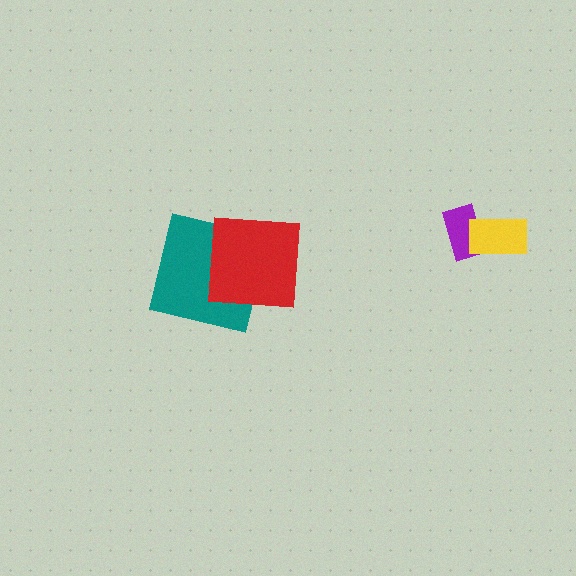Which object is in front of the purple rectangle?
The yellow rectangle is in front of the purple rectangle.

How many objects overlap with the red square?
1 object overlaps with the red square.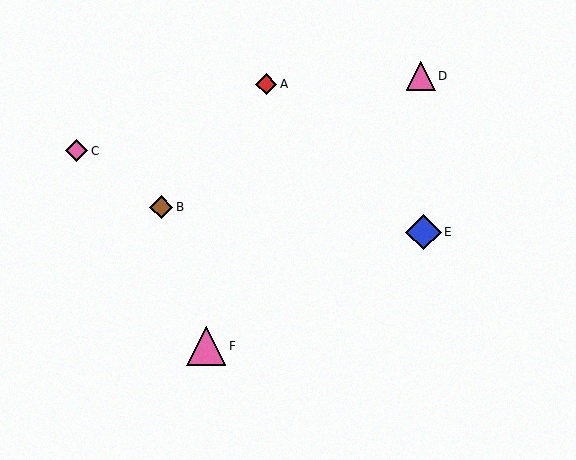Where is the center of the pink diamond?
The center of the pink diamond is at (77, 151).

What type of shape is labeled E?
Shape E is a blue diamond.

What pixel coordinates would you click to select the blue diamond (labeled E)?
Click at (423, 232) to select the blue diamond E.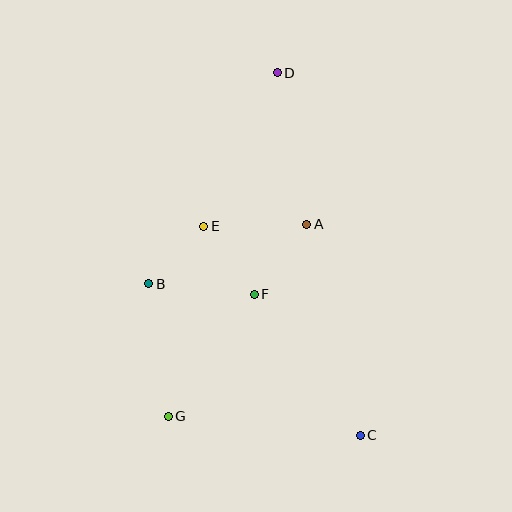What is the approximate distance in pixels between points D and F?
The distance between D and F is approximately 223 pixels.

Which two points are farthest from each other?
Points C and D are farthest from each other.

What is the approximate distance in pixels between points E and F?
The distance between E and F is approximately 85 pixels.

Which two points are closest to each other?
Points B and E are closest to each other.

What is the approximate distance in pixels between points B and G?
The distance between B and G is approximately 134 pixels.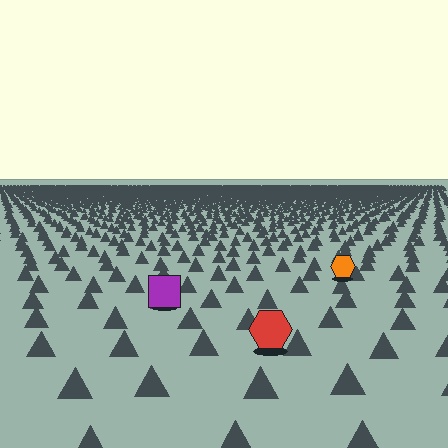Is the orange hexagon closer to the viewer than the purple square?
No. The purple square is closer — you can tell from the texture gradient: the ground texture is coarser near it.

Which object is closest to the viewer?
The red hexagon is closest. The texture marks near it are larger and more spread out.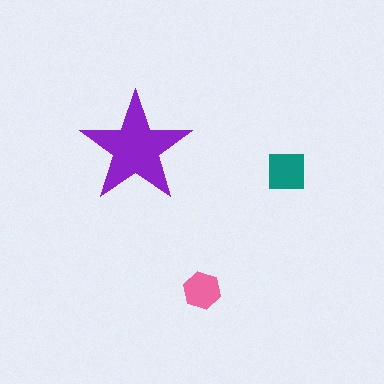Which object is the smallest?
The pink hexagon.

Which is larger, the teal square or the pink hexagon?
The teal square.